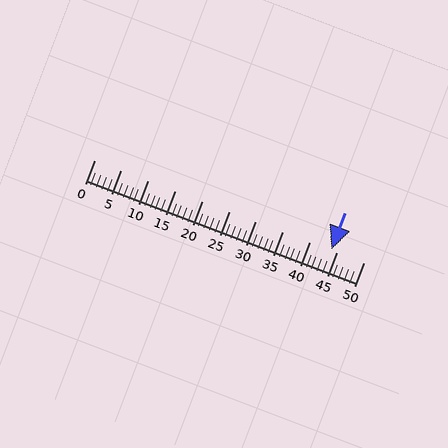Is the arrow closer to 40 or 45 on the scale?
The arrow is closer to 45.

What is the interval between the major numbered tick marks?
The major tick marks are spaced 5 units apart.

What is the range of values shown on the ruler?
The ruler shows values from 0 to 50.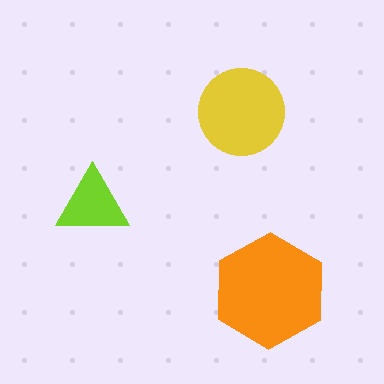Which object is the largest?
The orange hexagon.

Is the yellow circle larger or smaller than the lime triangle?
Larger.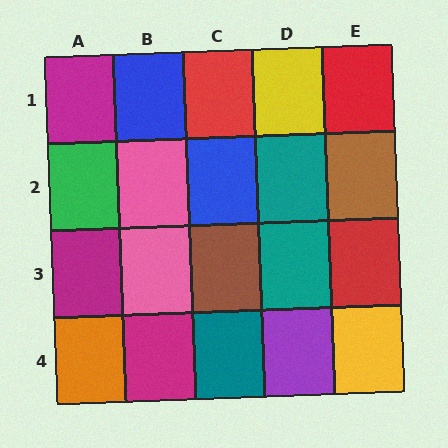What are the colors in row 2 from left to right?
Green, pink, blue, teal, brown.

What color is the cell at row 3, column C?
Brown.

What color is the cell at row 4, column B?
Magenta.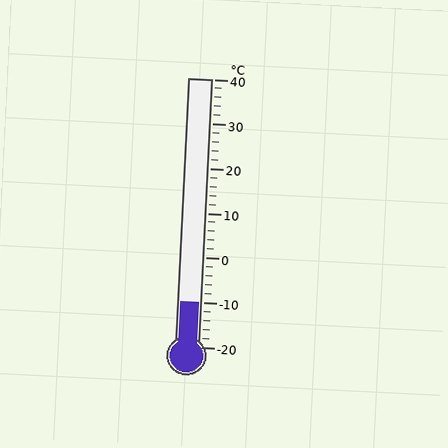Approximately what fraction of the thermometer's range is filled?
The thermometer is filled to approximately 15% of its range.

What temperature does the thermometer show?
The thermometer shows approximately -10°C.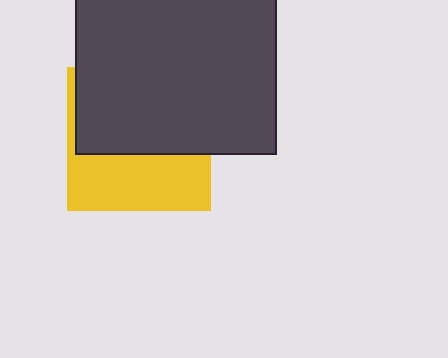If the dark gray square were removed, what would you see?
You would see the complete yellow square.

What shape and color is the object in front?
The object in front is a dark gray square.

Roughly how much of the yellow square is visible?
A small part of it is visible (roughly 42%).